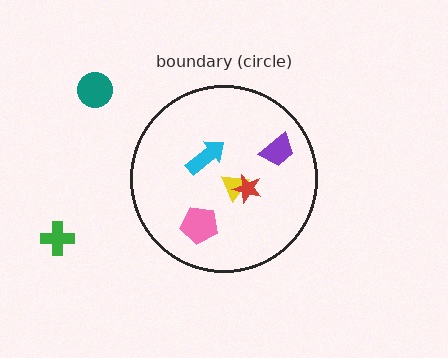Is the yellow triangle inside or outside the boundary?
Inside.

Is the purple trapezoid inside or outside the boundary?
Inside.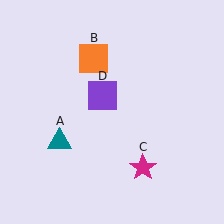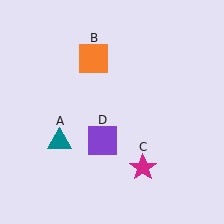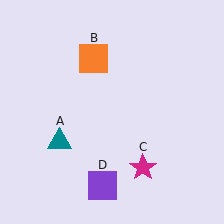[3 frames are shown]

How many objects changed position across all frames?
1 object changed position: purple square (object D).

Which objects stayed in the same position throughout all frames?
Teal triangle (object A) and orange square (object B) and magenta star (object C) remained stationary.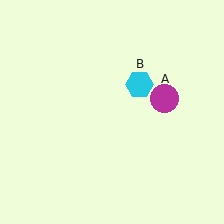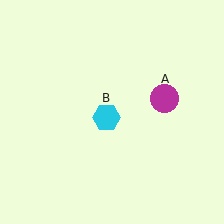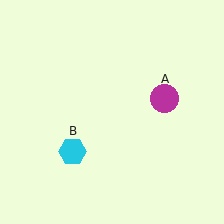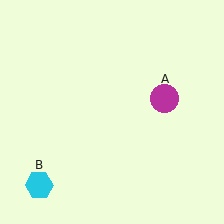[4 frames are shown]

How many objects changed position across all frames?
1 object changed position: cyan hexagon (object B).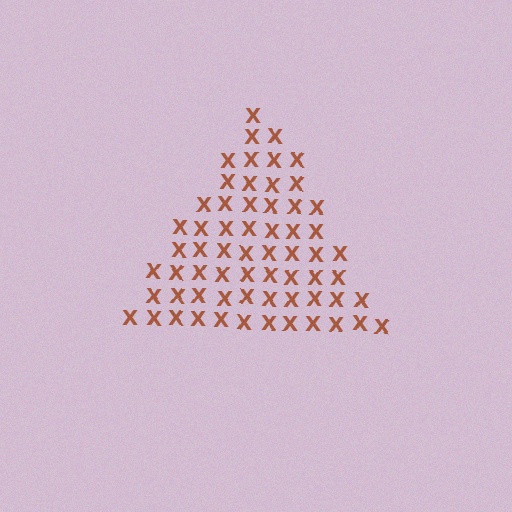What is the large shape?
The large shape is a triangle.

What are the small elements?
The small elements are letter X's.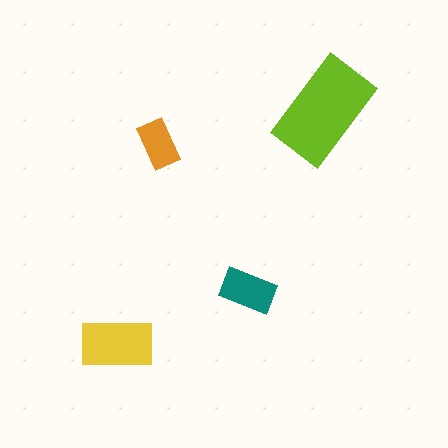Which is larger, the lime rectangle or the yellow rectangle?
The lime one.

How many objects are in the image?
There are 4 objects in the image.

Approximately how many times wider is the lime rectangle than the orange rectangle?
About 2 times wider.